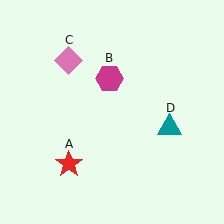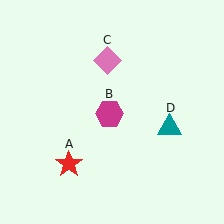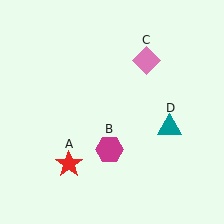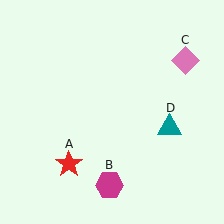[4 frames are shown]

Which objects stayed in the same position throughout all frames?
Red star (object A) and teal triangle (object D) remained stationary.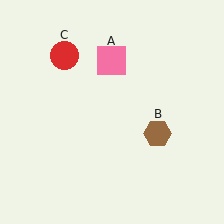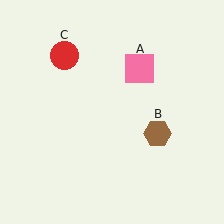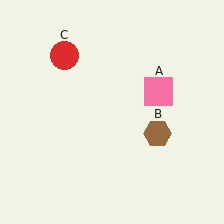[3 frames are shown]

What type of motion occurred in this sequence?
The pink square (object A) rotated clockwise around the center of the scene.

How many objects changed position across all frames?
1 object changed position: pink square (object A).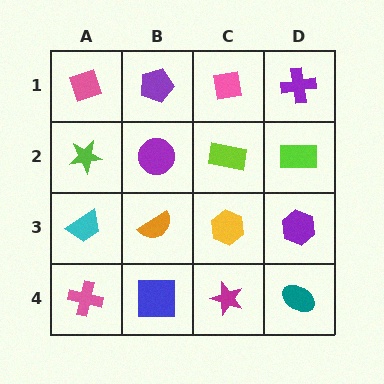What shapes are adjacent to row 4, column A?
A cyan trapezoid (row 3, column A), a blue square (row 4, column B).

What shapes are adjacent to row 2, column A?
A pink diamond (row 1, column A), a cyan trapezoid (row 3, column A), a purple circle (row 2, column B).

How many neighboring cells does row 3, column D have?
3.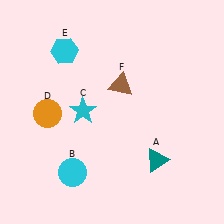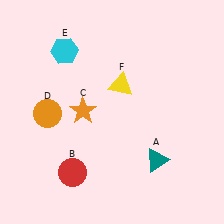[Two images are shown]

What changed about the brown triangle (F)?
In Image 1, F is brown. In Image 2, it changed to yellow.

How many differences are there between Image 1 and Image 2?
There are 3 differences between the two images.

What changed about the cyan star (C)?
In Image 1, C is cyan. In Image 2, it changed to orange.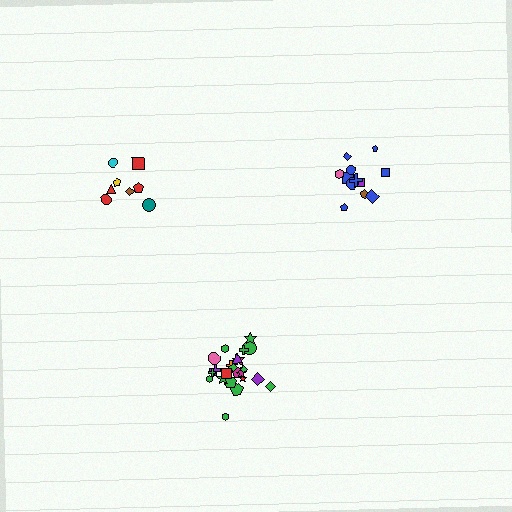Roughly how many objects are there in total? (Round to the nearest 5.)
Roughly 45 objects in total.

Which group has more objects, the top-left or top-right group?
The top-right group.